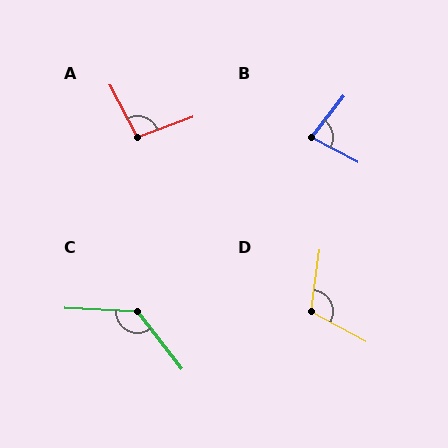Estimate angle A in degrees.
Approximately 97 degrees.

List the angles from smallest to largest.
B (79°), A (97°), D (111°), C (130°).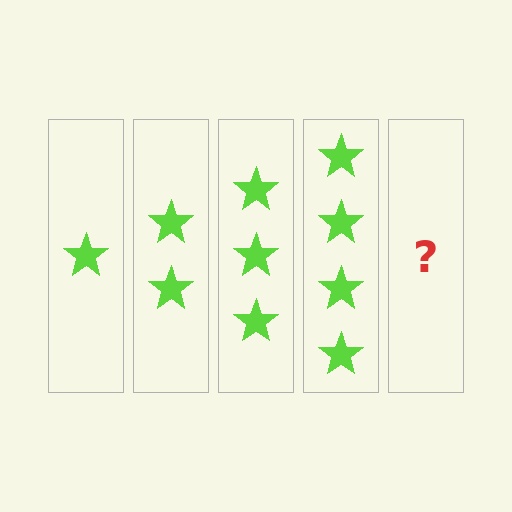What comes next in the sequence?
The next element should be 5 stars.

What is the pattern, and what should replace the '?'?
The pattern is that each step adds one more star. The '?' should be 5 stars.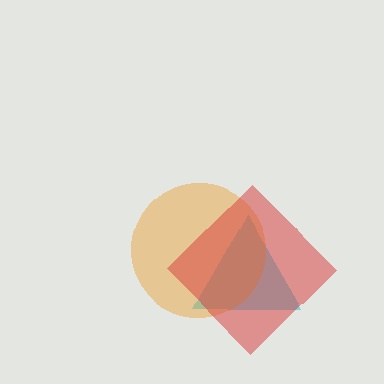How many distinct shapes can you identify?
There are 3 distinct shapes: a cyan triangle, an orange circle, a red diamond.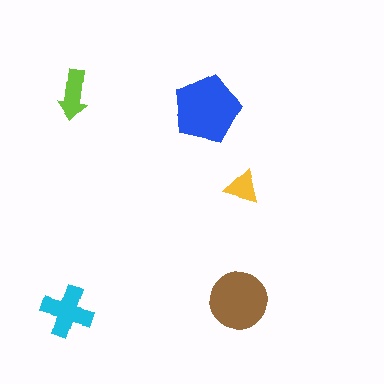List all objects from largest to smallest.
The blue pentagon, the brown circle, the cyan cross, the lime arrow, the yellow triangle.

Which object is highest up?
The lime arrow is topmost.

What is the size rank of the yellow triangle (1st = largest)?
5th.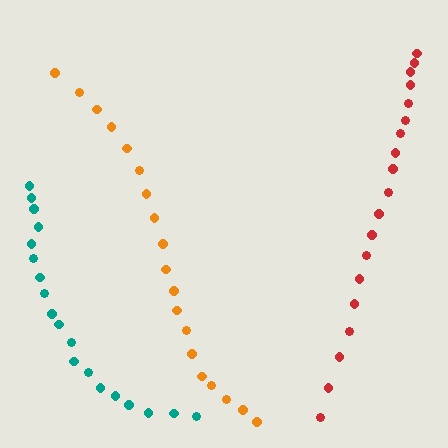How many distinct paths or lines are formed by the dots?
There are 3 distinct paths.